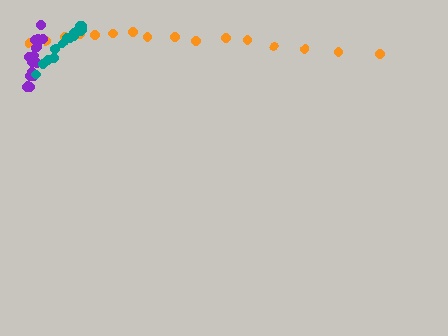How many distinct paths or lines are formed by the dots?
There are 3 distinct paths.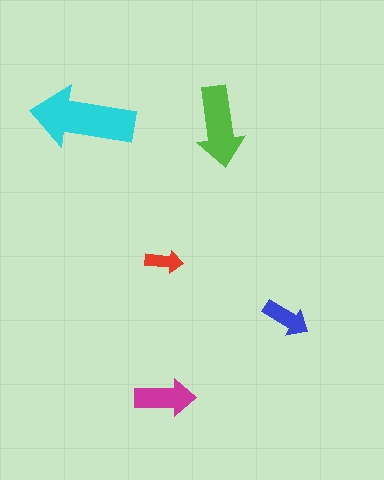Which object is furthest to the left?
The cyan arrow is leftmost.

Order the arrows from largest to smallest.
the cyan one, the lime one, the magenta one, the blue one, the red one.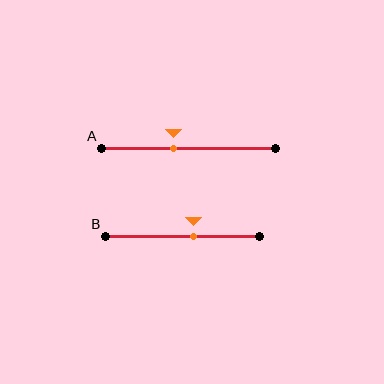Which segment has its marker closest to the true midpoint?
Segment B has its marker closest to the true midpoint.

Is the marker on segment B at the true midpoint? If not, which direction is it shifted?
No, the marker on segment B is shifted to the right by about 7% of the segment length.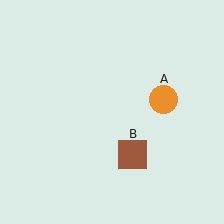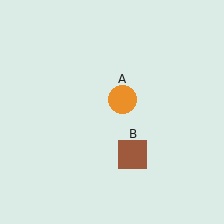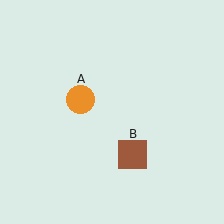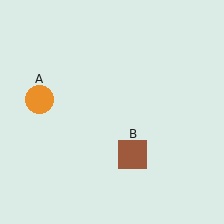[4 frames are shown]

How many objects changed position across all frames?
1 object changed position: orange circle (object A).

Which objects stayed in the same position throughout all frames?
Brown square (object B) remained stationary.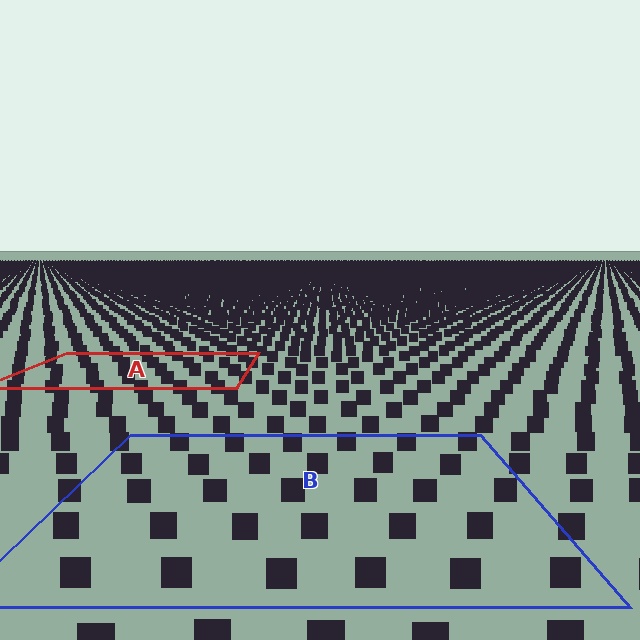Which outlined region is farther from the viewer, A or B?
Region A is farther from the viewer — the texture elements inside it appear smaller and more densely packed.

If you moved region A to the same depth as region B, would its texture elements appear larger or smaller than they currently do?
They would appear larger. At a closer depth, the same texture elements are projected at a bigger on-screen size.